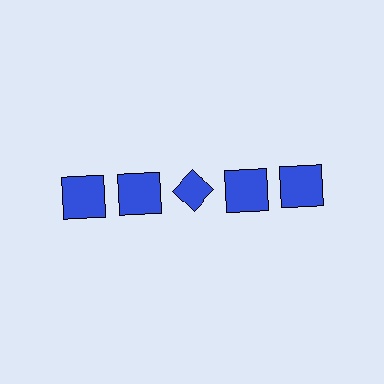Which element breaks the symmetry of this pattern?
The blue diamond in the top row, center column breaks the symmetry. All other shapes are blue squares.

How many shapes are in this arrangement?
There are 5 shapes arranged in a grid pattern.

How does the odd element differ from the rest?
It has a different shape: diamond instead of square.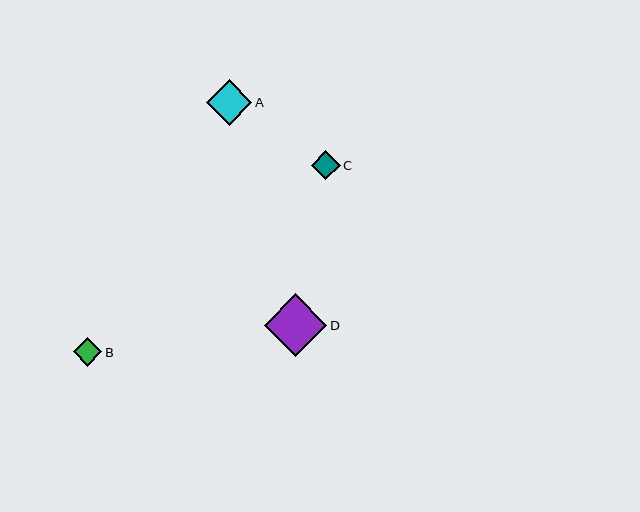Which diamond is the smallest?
Diamond B is the smallest with a size of approximately 29 pixels.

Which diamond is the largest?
Diamond D is the largest with a size of approximately 63 pixels.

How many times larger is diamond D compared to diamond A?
Diamond D is approximately 1.4 times the size of diamond A.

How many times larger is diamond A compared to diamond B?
Diamond A is approximately 1.6 times the size of diamond B.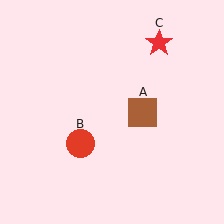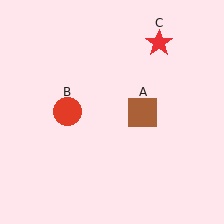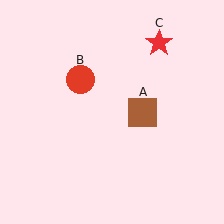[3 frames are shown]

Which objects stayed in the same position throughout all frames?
Brown square (object A) and red star (object C) remained stationary.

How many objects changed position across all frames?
1 object changed position: red circle (object B).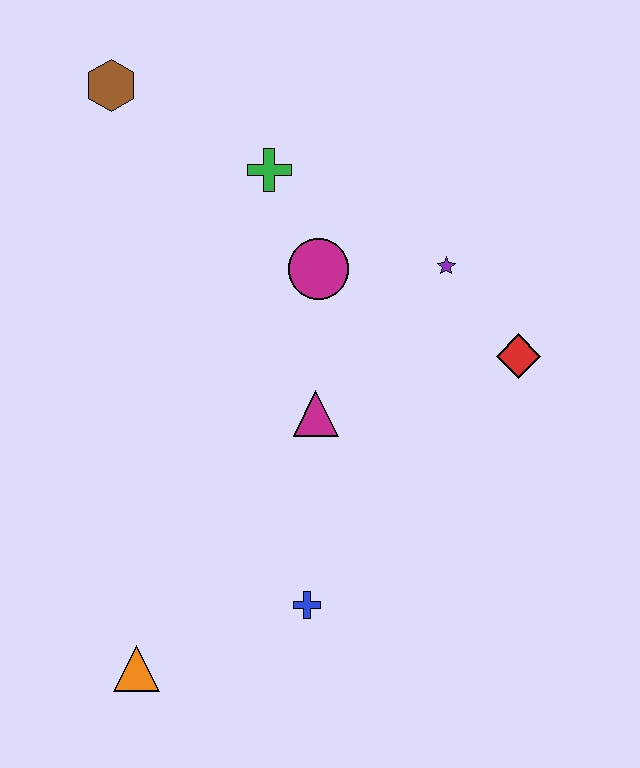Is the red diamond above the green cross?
No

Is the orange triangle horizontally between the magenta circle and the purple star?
No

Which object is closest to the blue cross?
The orange triangle is closest to the blue cross.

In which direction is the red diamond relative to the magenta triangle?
The red diamond is to the right of the magenta triangle.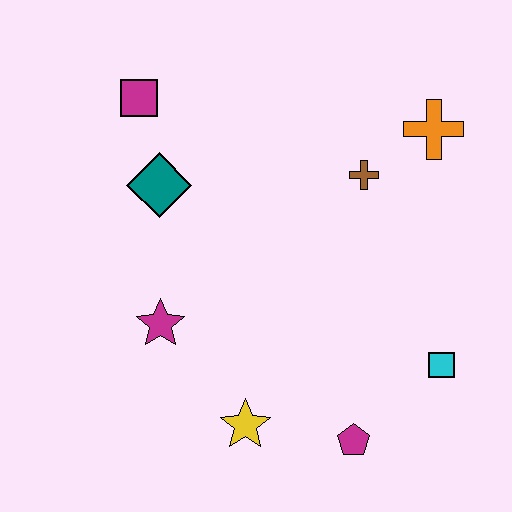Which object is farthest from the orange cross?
The yellow star is farthest from the orange cross.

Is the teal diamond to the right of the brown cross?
No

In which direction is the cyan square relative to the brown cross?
The cyan square is below the brown cross.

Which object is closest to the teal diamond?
The magenta square is closest to the teal diamond.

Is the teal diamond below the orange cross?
Yes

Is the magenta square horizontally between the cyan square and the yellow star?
No